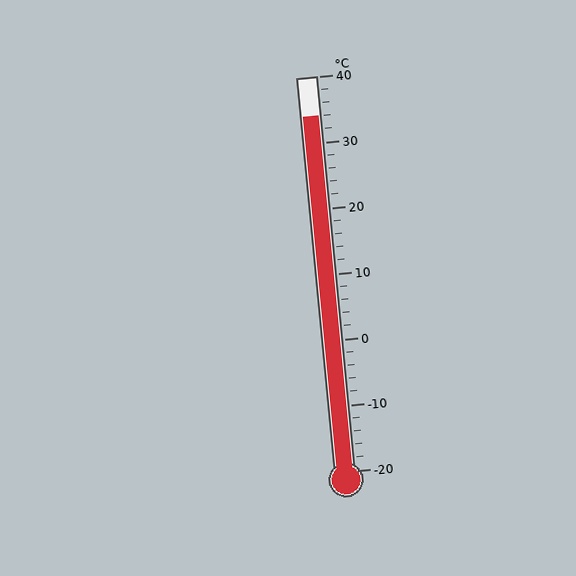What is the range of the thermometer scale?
The thermometer scale ranges from -20°C to 40°C.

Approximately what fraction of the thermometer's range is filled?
The thermometer is filled to approximately 90% of its range.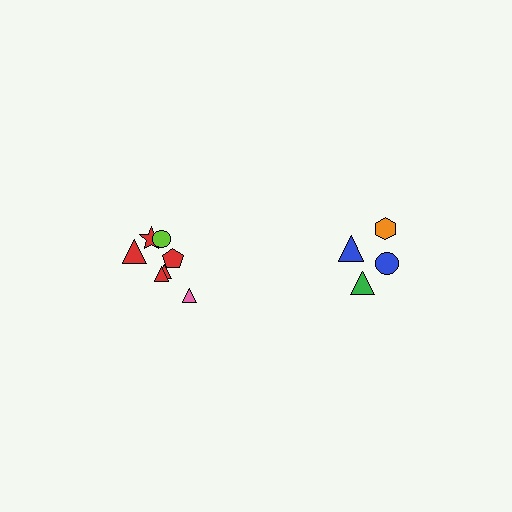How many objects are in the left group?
There are 7 objects.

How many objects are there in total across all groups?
There are 11 objects.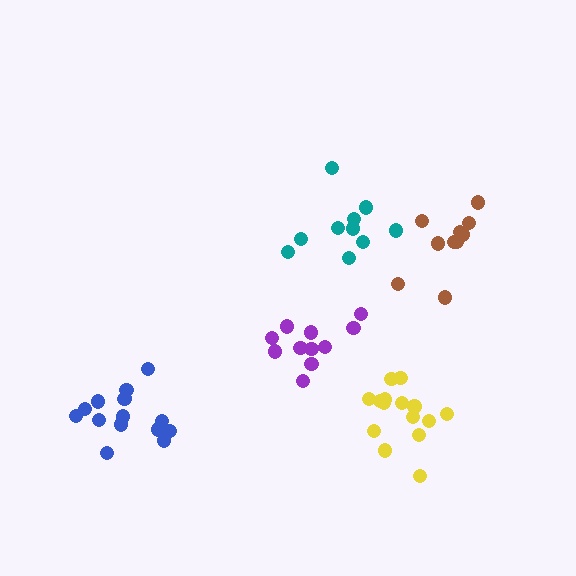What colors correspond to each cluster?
The clusters are colored: teal, brown, purple, blue, yellow.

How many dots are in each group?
Group 1: 10 dots, Group 2: 10 dots, Group 3: 11 dots, Group 4: 15 dots, Group 5: 15 dots (61 total).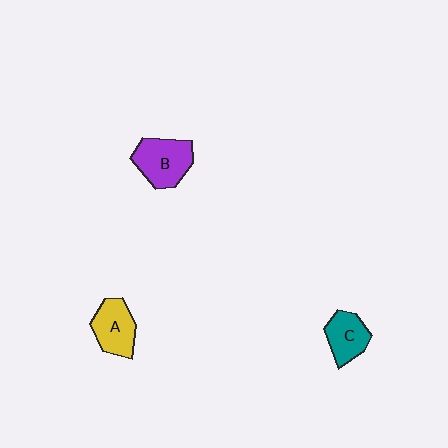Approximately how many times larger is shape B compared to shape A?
Approximately 1.2 times.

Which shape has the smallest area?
Shape C (teal).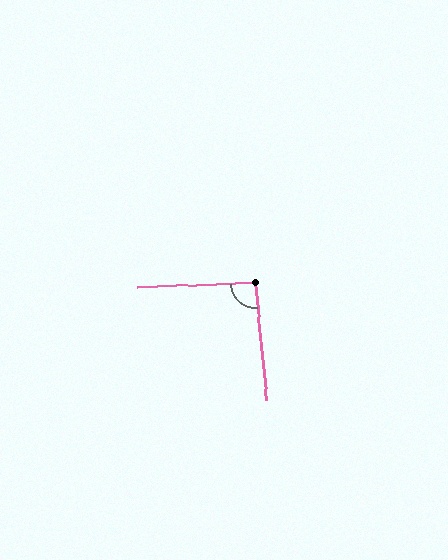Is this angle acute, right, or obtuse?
It is approximately a right angle.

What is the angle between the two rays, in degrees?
Approximately 94 degrees.